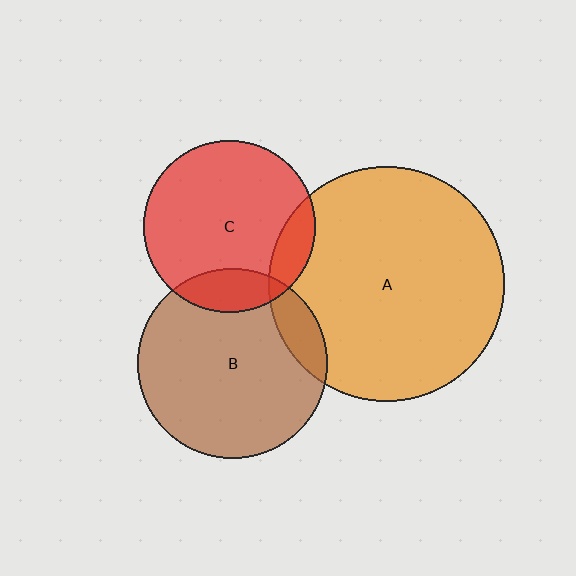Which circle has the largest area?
Circle A (orange).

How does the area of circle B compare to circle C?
Approximately 1.2 times.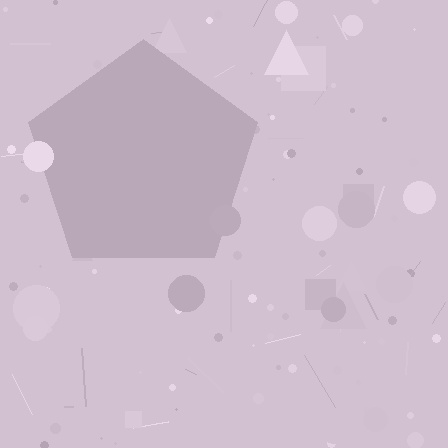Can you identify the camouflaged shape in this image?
The camouflaged shape is a pentagon.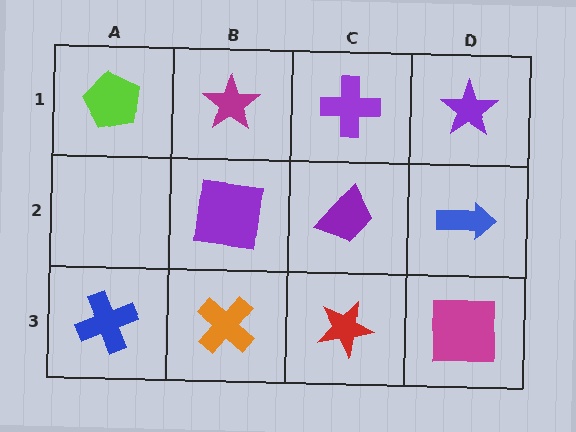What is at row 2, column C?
A purple trapezoid.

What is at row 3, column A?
A blue cross.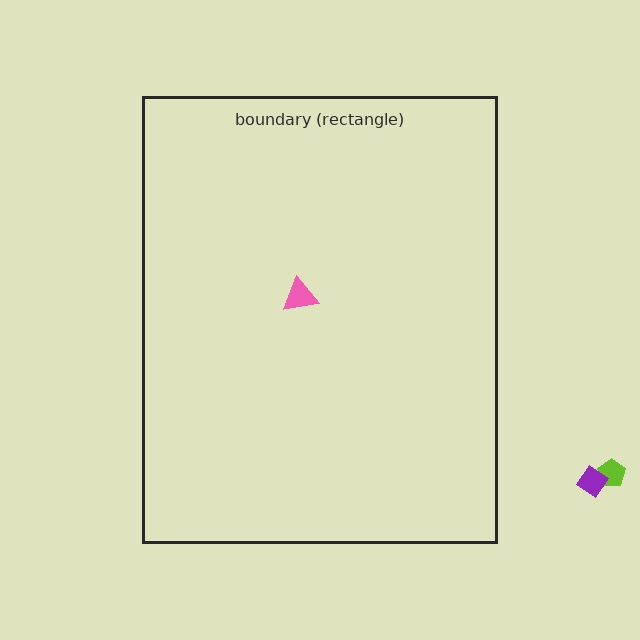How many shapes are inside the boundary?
1 inside, 2 outside.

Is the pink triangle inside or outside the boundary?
Inside.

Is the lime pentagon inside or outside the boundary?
Outside.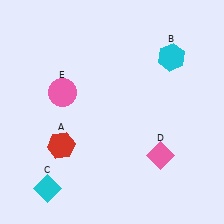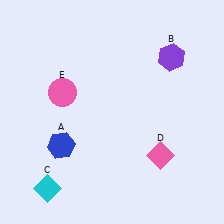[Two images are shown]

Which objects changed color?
A changed from red to blue. B changed from cyan to purple.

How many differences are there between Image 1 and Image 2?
There are 2 differences between the two images.